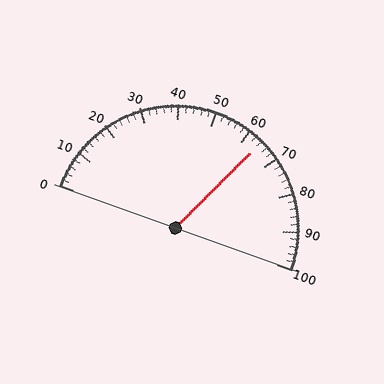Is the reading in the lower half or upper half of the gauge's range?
The reading is in the upper half of the range (0 to 100).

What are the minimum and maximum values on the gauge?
The gauge ranges from 0 to 100.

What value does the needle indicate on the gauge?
The needle indicates approximately 64.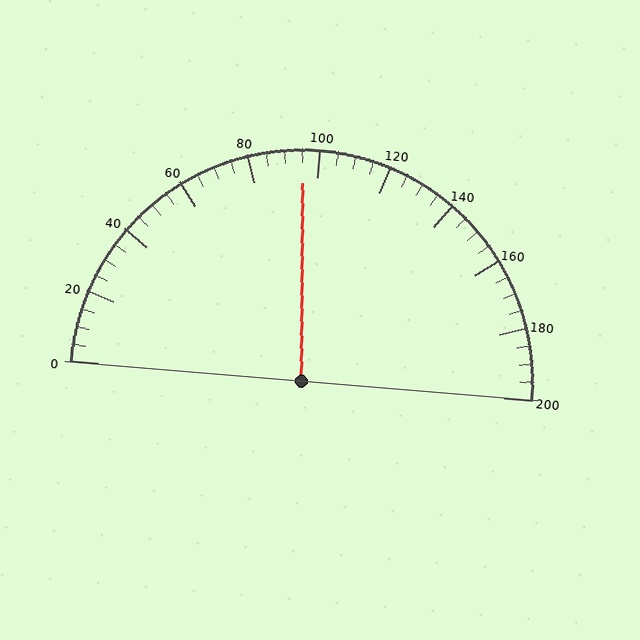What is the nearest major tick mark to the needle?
The nearest major tick mark is 100.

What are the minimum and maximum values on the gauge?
The gauge ranges from 0 to 200.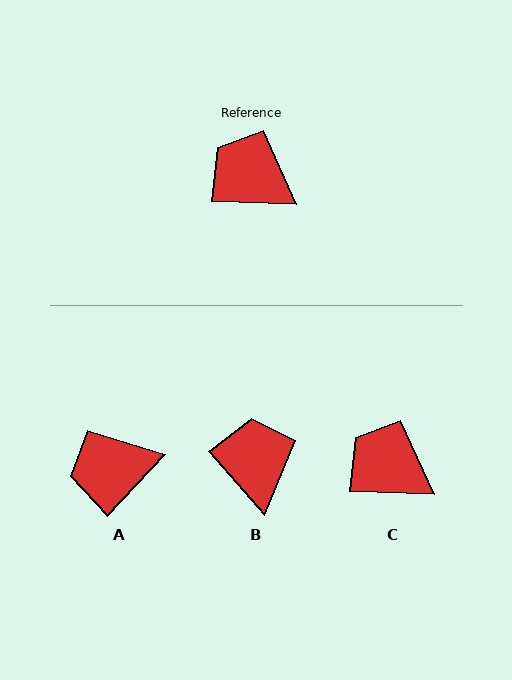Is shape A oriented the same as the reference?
No, it is off by about 49 degrees.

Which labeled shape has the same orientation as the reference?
C.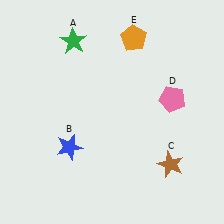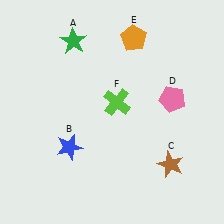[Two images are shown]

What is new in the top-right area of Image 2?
A lime cross (F) was added in the top-right area of Image 2.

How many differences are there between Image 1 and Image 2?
There is 1 difference between the two images.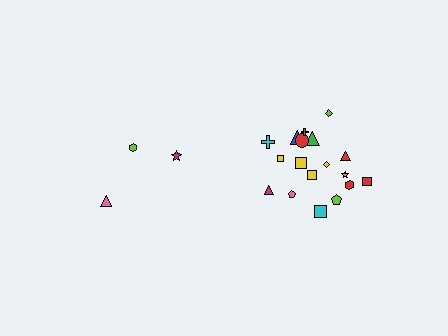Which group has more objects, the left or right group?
The right group.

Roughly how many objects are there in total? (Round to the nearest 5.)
Roughly 20 objects in total.